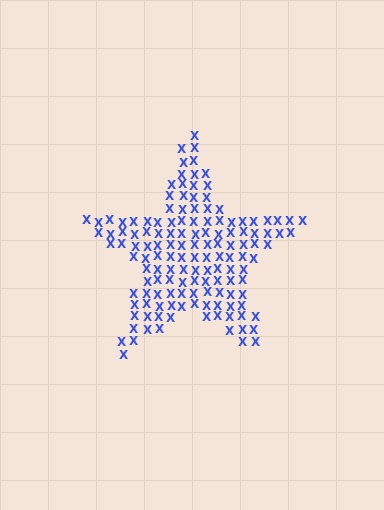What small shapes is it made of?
It is made of small letter X's.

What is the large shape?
The large shape is a star.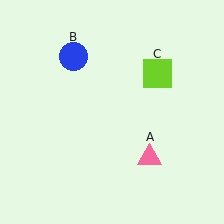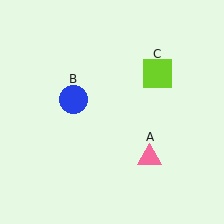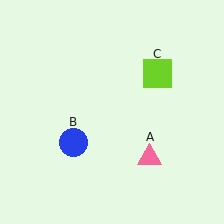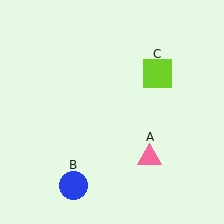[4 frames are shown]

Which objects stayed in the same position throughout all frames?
Pink triangle (object A) and lime square (object C) remained stationary.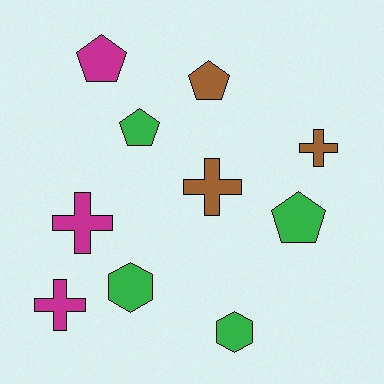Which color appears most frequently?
Green, with 4 objects.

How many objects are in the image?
There are 10 objects.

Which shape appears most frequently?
Pentagon, with 4 objects.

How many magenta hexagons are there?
There are no magenta hexagons.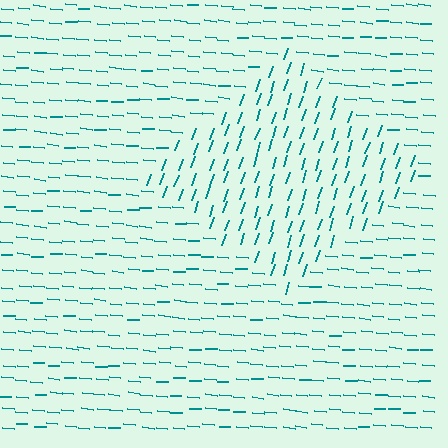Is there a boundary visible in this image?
Yes, there is a texture boundary formed by a change in line orientation.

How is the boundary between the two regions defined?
The boundary is defined purely by a change in line orientation (approximately 76 degrees difference). All lines are the same color and thickness.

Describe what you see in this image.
The image is filled with small teal line segments. A diamond region in the image has lines oriented differently from the surrounding lines, creating a visible texture boundary.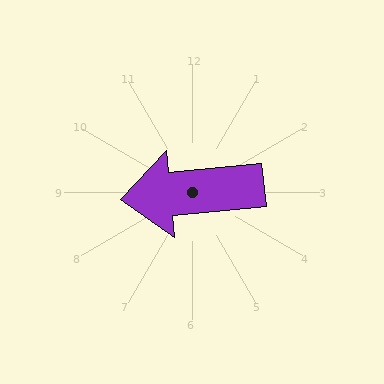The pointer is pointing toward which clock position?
Roughly 9 o'clock.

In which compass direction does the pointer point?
West.